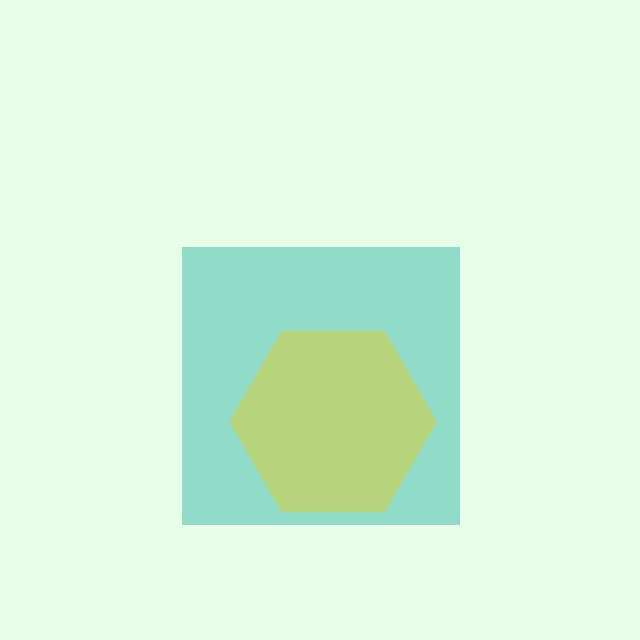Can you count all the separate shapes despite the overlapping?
Yes, there are 2 separate shapes.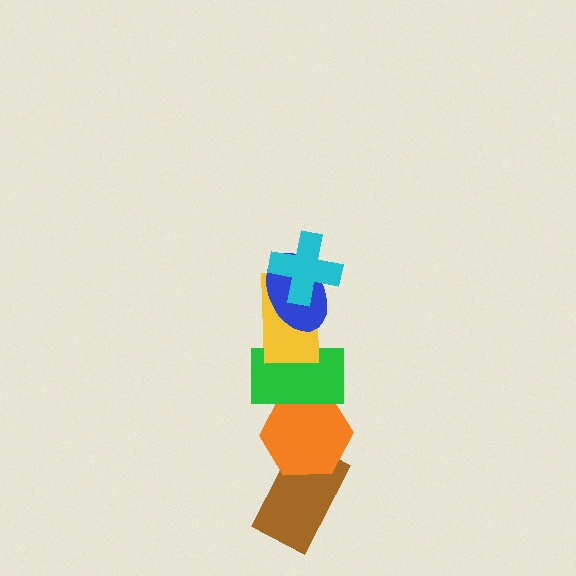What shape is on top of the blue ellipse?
The cyan cross is on top of the blue ellipse.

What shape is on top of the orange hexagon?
The green rectangle is on top of the orange hexagon.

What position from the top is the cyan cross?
The cyan cross is 1st from the top.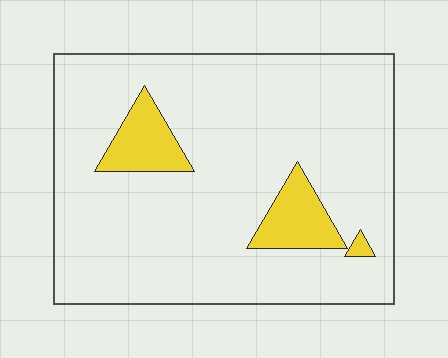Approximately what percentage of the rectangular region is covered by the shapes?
Approximately 10%.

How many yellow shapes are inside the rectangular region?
3.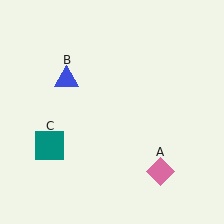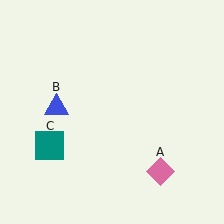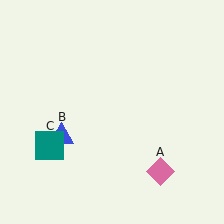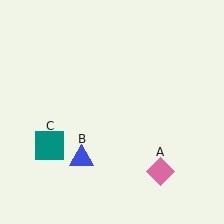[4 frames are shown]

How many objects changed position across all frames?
1 object changed position: blue triangle (object B).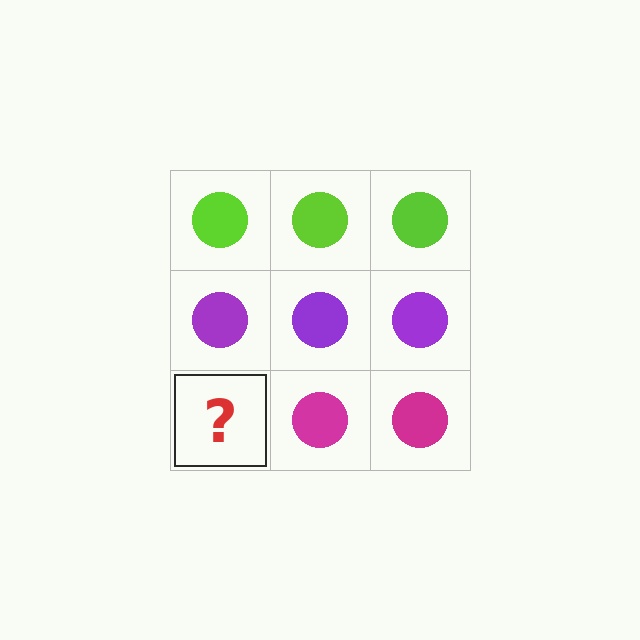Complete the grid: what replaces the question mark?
The question mark should be replaced with a magenta circle.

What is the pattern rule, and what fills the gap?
The rule is that each row has a consistent color. The gap should be filled with a magenta circle.